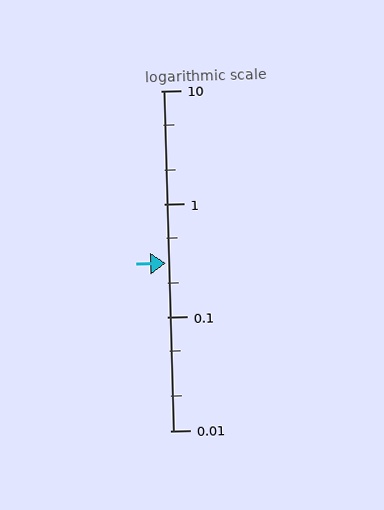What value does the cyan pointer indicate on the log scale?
The pointer indicates approximately 0.3.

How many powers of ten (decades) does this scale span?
The scale spans 3 decades, from 0.01 to 10.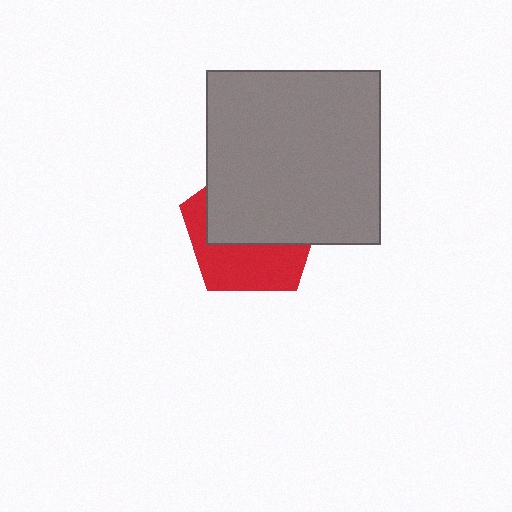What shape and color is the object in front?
The object in front is a gray square.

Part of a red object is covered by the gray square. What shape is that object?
It is a pentagon.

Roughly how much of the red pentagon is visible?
A small part of it is visible (roughly 42%).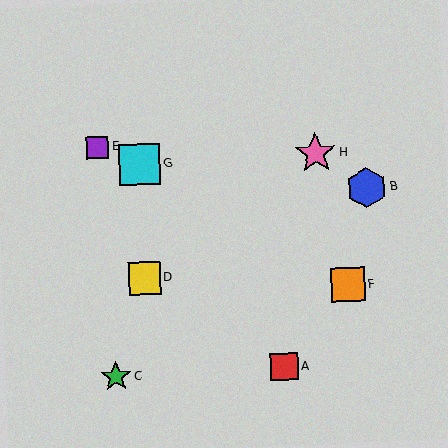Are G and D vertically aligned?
Yes, both are at x≈140.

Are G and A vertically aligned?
No, G is at x≈140 and A is at x≈285.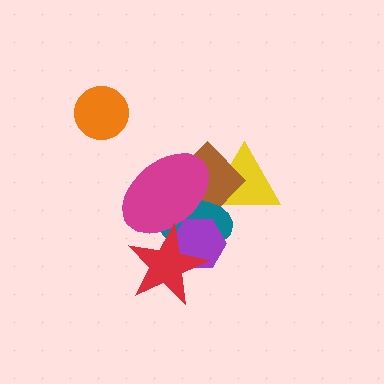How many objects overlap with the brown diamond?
3 objects overlap with the brown diamond.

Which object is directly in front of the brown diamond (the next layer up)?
The teal ellipse is directly in front of the brown diamond.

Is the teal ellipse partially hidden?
Yes, it is partially covered by another shape.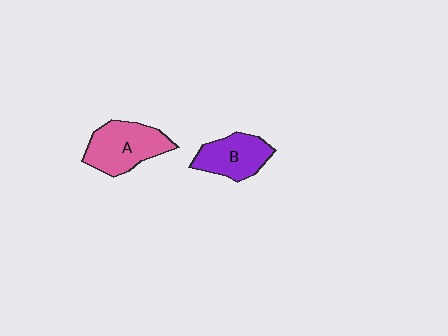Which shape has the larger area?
Shape A (pink).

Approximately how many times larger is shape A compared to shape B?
Approximately 1.2 times.